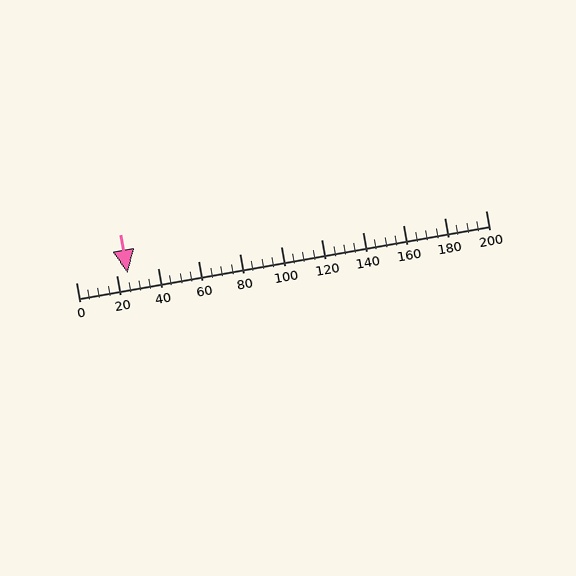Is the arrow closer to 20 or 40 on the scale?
The arrow is closer to 20.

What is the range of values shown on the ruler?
The ruler shows values from 0 to 200.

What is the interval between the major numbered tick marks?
The major tick marks are spaced 20 units apart.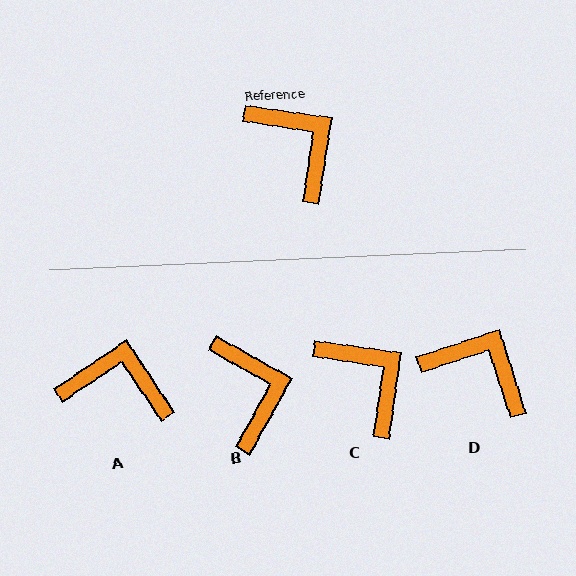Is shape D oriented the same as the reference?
No, it is off by about 26 degrees.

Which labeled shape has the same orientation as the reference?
C.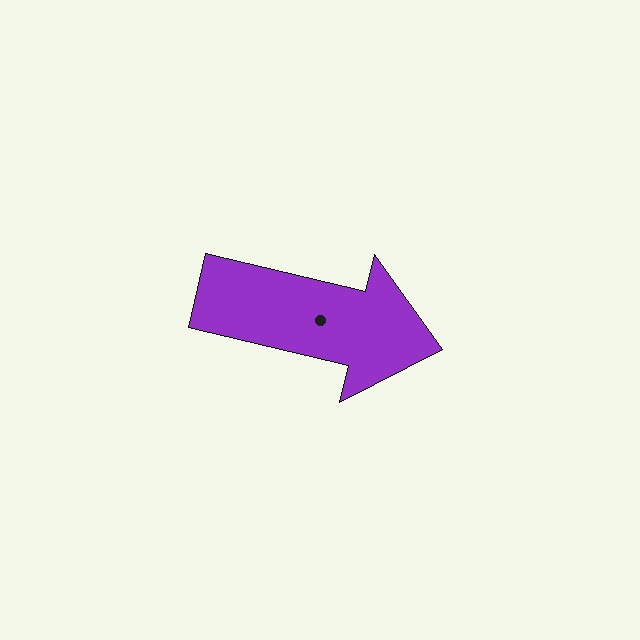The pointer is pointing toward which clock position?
Roughly 3 o'clock.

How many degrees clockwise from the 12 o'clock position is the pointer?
Approximately 103 degrees.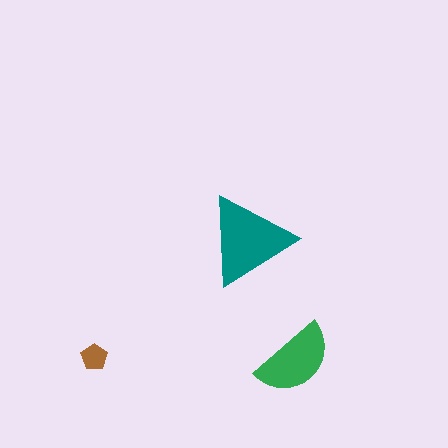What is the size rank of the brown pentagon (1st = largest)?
3rd.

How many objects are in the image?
There are 3 objects in the image.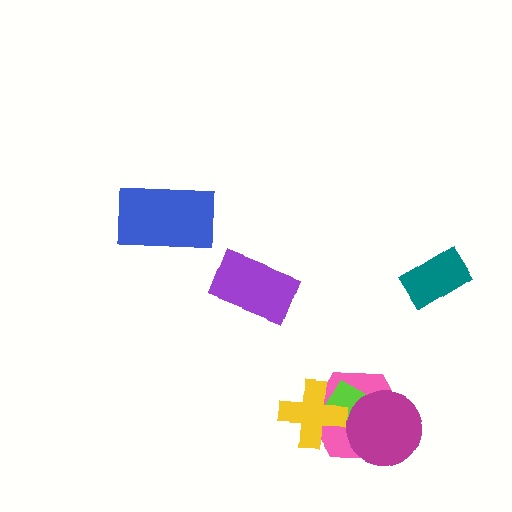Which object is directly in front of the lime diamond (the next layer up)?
The magenta circle is directly in front of the lime diamond.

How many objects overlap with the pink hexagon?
3 objects overlap with the pink hexagon.